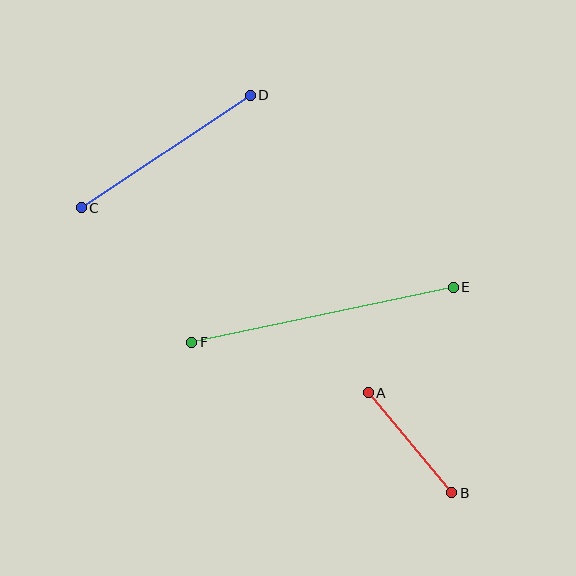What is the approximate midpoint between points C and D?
The midpoint is at approximately (166, 151) pixels.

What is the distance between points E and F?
The distance is approximately 268 pixels.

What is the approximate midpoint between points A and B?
The midpoint is at approximately (410, 443) pixels.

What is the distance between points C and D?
The distance is approximately 203 pixels.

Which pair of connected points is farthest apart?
Points E and F are farthest apart.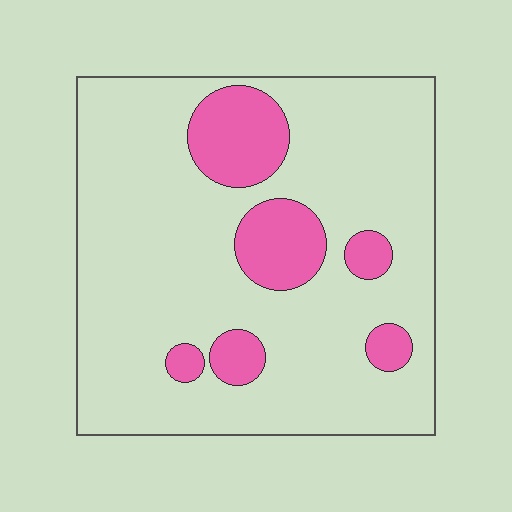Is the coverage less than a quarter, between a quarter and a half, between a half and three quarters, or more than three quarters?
Less than a quarter.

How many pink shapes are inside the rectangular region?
6.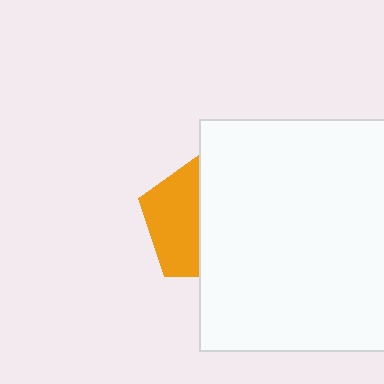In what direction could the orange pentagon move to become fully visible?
The orange pentagon could move left. That would shift it out from behind the white square entirely.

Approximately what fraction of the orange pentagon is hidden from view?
Roughly 56% of the orange pentagon is hidden behind the white square.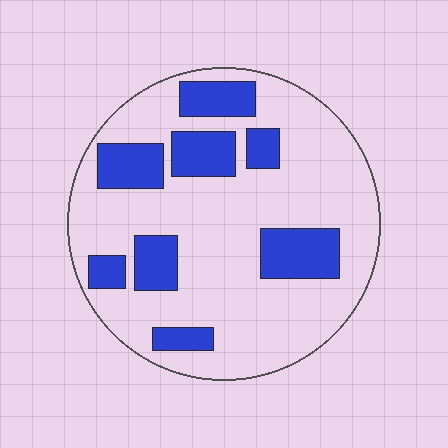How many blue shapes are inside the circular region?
8.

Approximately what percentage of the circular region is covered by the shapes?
Approximately 25%.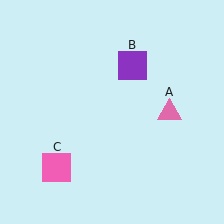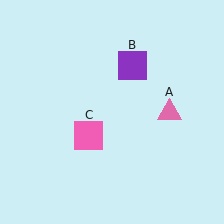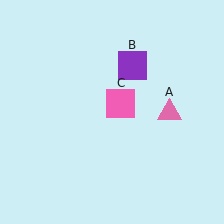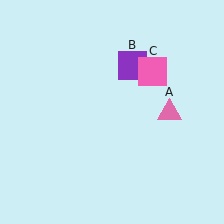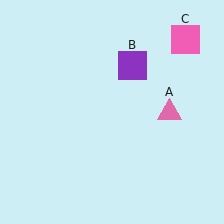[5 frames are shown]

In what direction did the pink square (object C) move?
The pink square (object C) moved up and to the right.